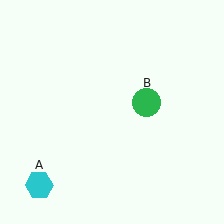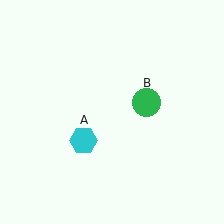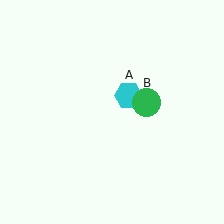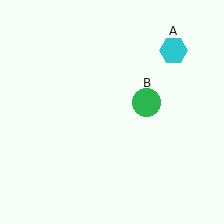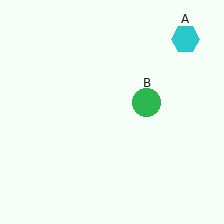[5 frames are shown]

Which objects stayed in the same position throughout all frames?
Green circle (object B) remained stationary.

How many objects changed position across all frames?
1 object changed position: cyan hexagon (object A).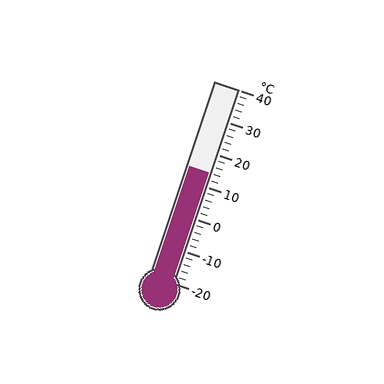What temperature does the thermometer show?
The thermometer shows approximately 14°C.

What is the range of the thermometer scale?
The thermometer scale ranges from -20°C to 40°C.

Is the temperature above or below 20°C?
The temperature is below 20°C.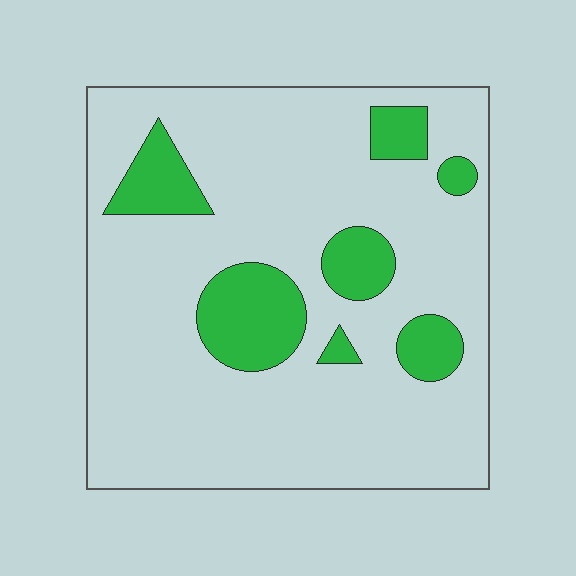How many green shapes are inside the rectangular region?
7.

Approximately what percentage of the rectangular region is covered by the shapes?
Approximately 20%.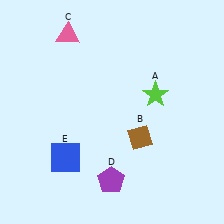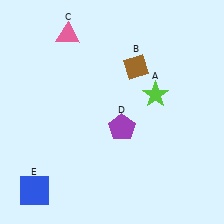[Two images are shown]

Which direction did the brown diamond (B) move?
The brown diamond (B) moved up.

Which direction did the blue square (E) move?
The blue square (E) moved down.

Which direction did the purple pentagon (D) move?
The purple pentagon (D) moved up.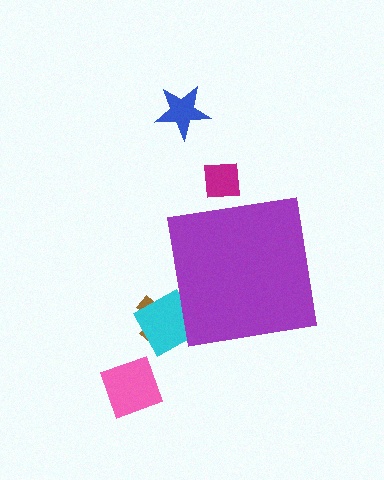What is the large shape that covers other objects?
A purple square.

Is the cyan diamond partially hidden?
Yes, the cyan diamond is partially hidden behind the purple square.